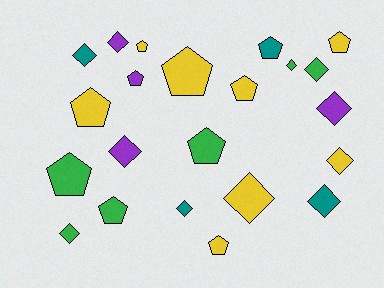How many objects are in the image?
There are 22 objects.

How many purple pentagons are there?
There is 1 purple pentagon.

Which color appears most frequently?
Yellow, with 8 objects.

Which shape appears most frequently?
Pentagon, with 11 objects.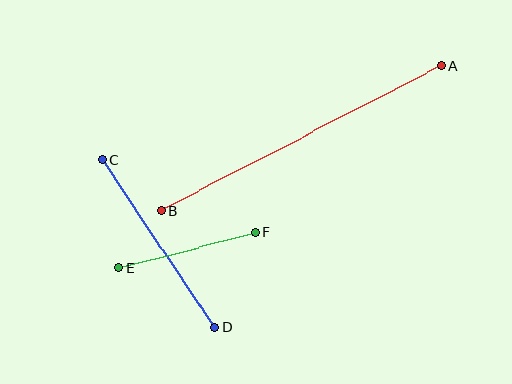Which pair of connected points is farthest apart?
Points A and B are farthest apart.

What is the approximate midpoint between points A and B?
The midpoint is at approximately (301, 139) pixels.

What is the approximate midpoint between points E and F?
The midpoint is at approximately (187, 250) pixels.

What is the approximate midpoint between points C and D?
The midpoint is at approximately (158, 244) pixels.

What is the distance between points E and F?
The distance is approximately 142 pixels.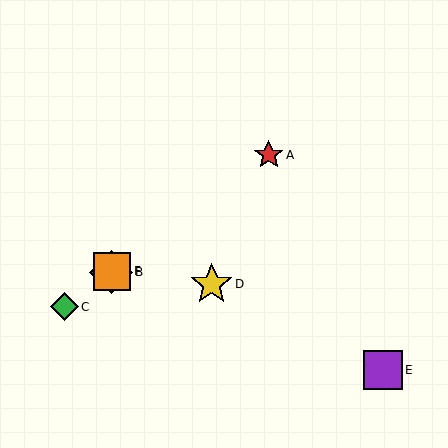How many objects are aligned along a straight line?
4 objects (A, B, C, F) are aligned along a straight line.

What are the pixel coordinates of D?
Object D is at (212, 284).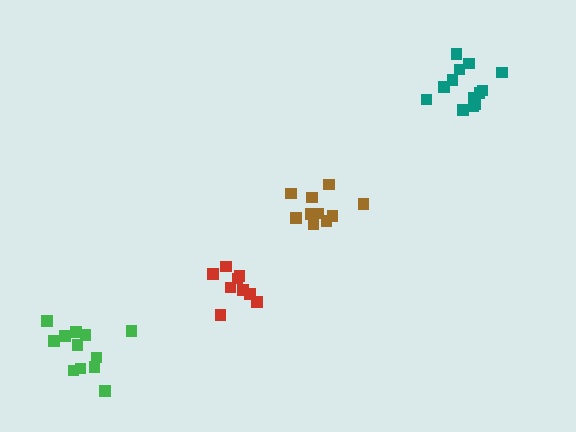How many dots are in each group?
Group 1: 9 dots, Group 2: 13 dots, Group 3: 12 dots, Group 4: 10 dots (44 total).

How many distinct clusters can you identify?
There are 4 distinct clusters.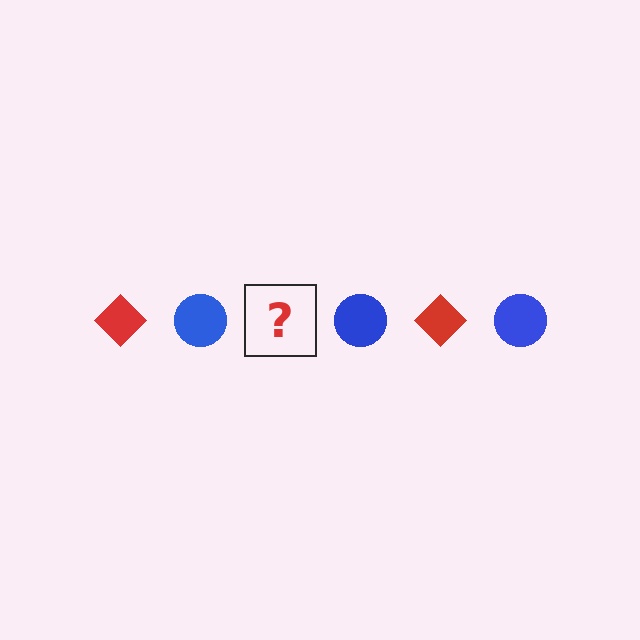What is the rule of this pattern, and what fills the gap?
The rule is that the pattern alternates between red diamond and blue circle. The gap should be filled with a red diamond.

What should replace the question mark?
The question mark should be replaced with a red diamond.